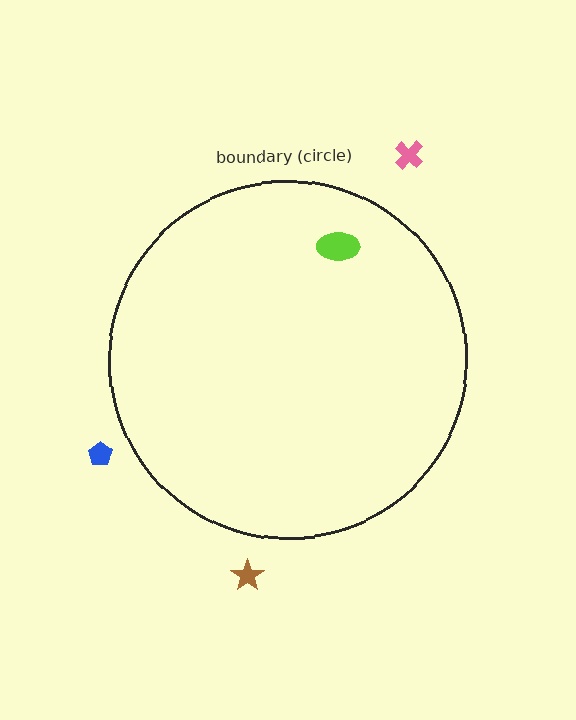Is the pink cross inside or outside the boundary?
Outside.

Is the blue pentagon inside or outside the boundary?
Outside.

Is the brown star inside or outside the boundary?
Outside.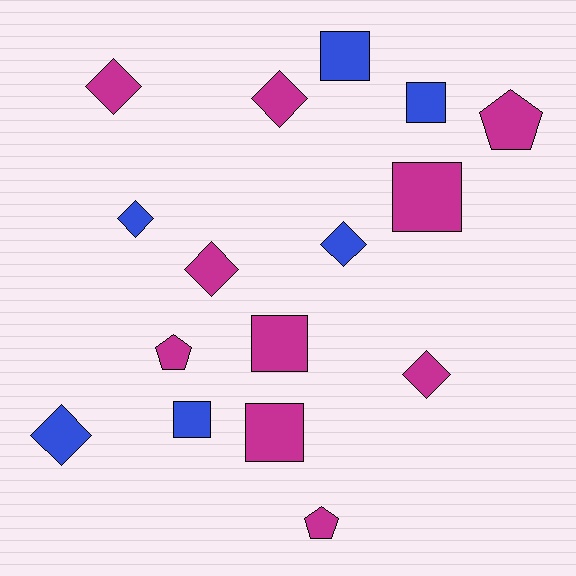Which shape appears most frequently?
Diamond, with 7 objects.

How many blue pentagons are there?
There are no blue pentagons.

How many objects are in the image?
There are 16 objects.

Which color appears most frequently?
Magenta, with 10 objects.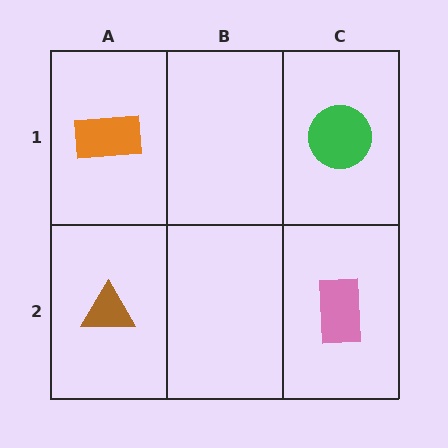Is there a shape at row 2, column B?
No, that cell is empty.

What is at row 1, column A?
An orange rectangle.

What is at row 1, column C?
A green circle.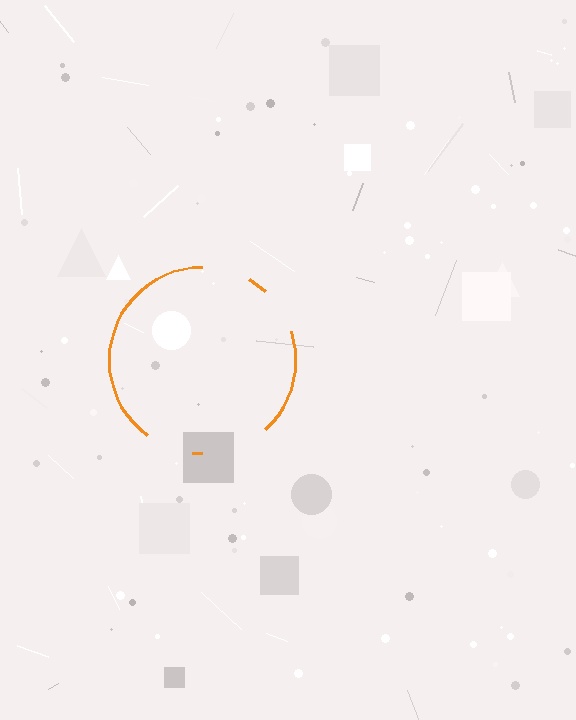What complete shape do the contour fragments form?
The contour fragments form a circle.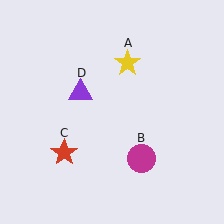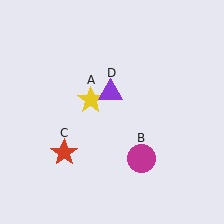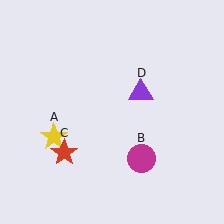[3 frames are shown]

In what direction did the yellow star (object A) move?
The yellow star (object A) moved down and to the left.